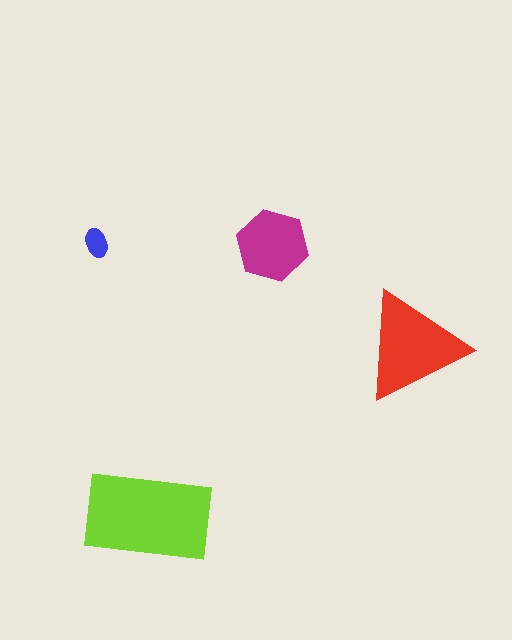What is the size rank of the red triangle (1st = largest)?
2nd.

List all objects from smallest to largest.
The blue ellipse, the magenta hexagon, the red triangle, the lime rectangle.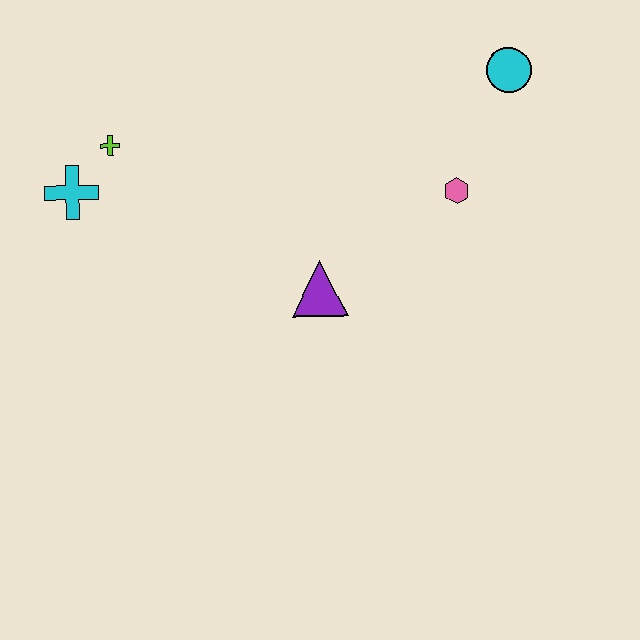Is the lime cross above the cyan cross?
Yes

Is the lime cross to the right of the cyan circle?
No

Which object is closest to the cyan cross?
The lime cross is closest to the cyan cross.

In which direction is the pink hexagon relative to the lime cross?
The pink hexagon is to the right of the lime cross.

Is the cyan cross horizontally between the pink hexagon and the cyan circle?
No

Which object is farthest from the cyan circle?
The cyan cross is farthest from the cyan circle.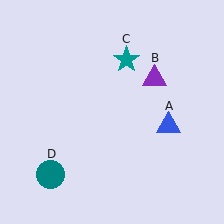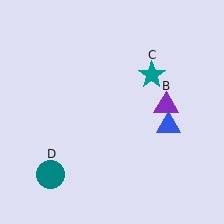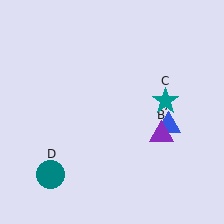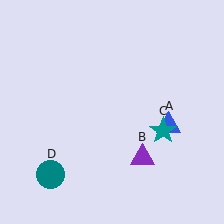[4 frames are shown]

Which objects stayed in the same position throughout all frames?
Blue triangle (object A) and teal circle (object D) remained stationary.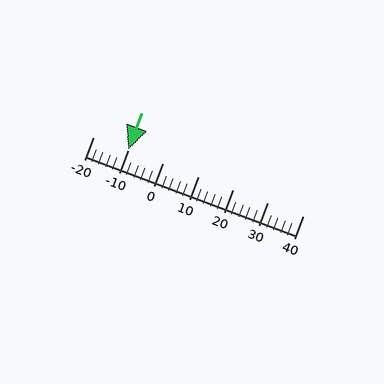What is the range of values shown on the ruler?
The ruler shows values from -20 to 40.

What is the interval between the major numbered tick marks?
The major tick marks are spaced 10 units apart.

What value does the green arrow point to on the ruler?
The green arrow points to approximately -10.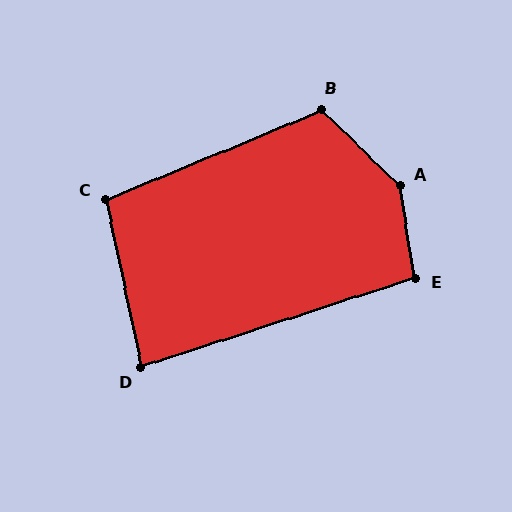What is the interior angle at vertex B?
Approximately 113 degrees (obtuse).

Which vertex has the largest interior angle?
A, at approximately 143 degrees.